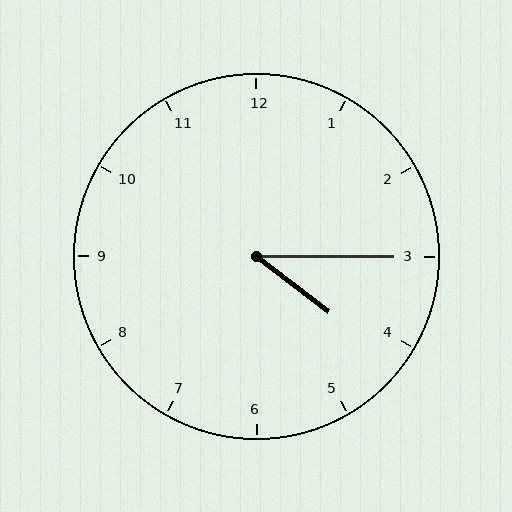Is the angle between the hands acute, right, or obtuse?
It is acute.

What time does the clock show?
4:15.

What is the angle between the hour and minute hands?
Approximately 38 degrees.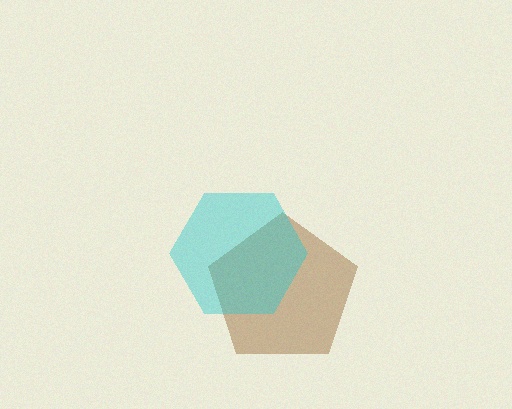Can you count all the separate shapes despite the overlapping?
Yes, there are 2 separate shapes.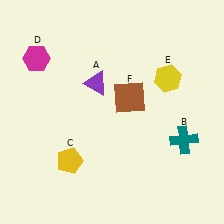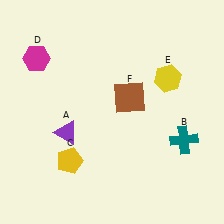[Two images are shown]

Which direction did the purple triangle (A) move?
The purple triangle (A) moved down.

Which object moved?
The purple triangle (A) moved down.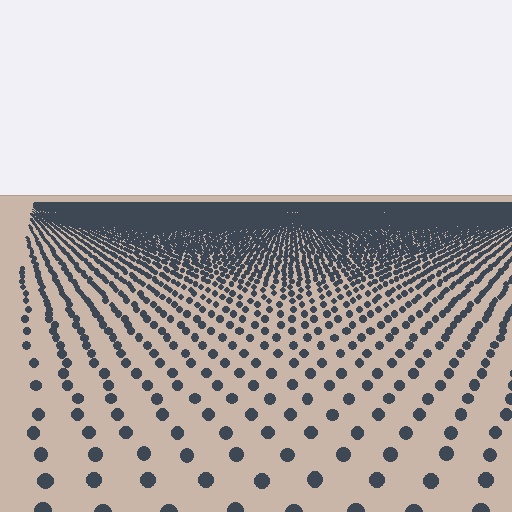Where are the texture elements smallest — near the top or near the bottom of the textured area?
Near the top.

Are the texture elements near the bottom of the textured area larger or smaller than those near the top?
Larger. Near the bottom, elements are closer to the viewer and appear at a bigger on-screen size.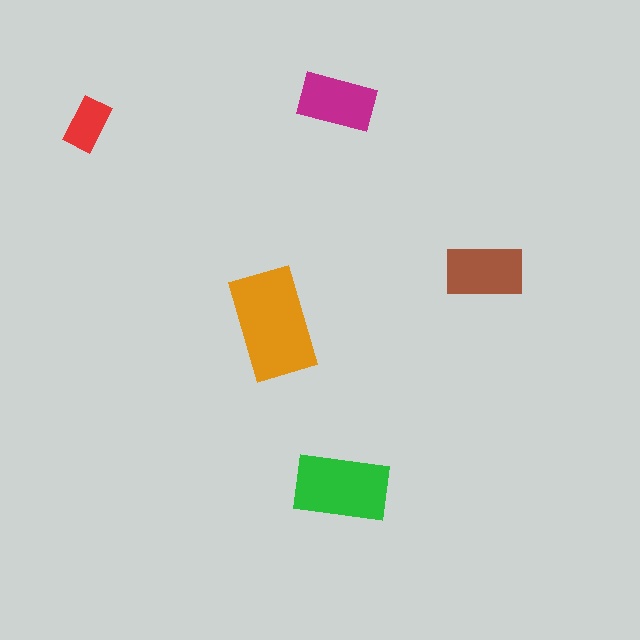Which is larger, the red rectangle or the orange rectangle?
The orange one.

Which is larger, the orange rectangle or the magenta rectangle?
The orange one.